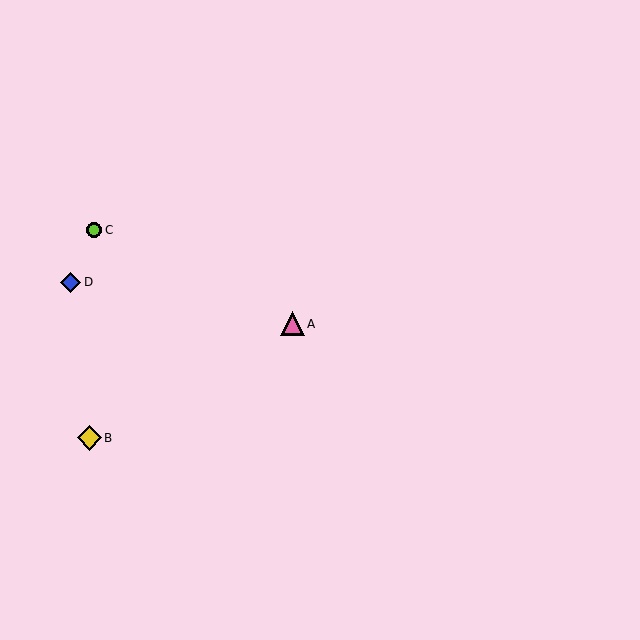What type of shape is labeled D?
Shape D is a blue diamond.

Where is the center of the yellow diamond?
The center of the yellow diamond is at (89, 438).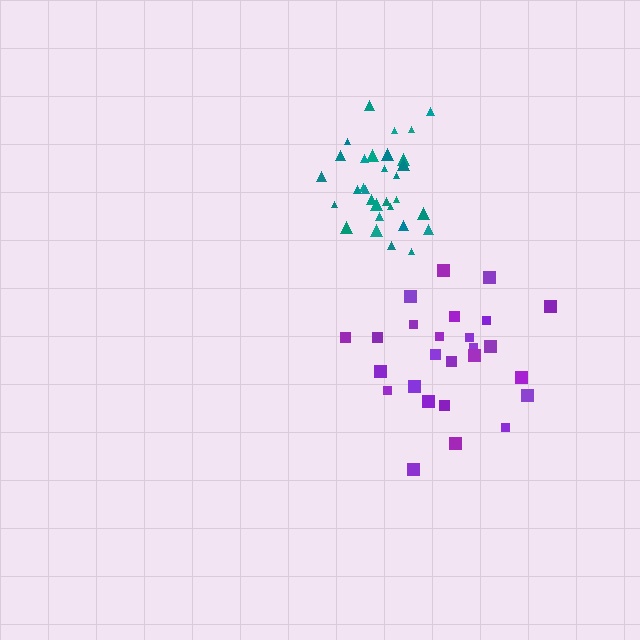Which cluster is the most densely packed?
Teal.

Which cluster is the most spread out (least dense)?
Purple.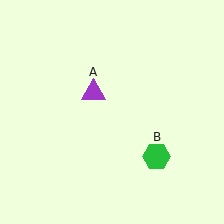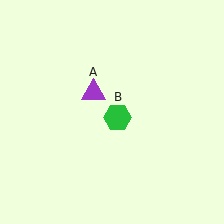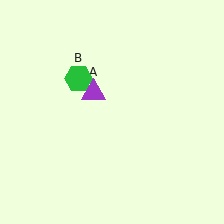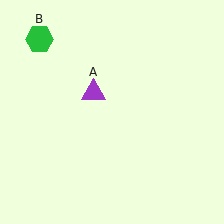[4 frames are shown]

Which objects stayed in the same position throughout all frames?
Purple triangle (object A) remained stationary.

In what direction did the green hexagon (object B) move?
The green hexagon (object B) moved up and to the left.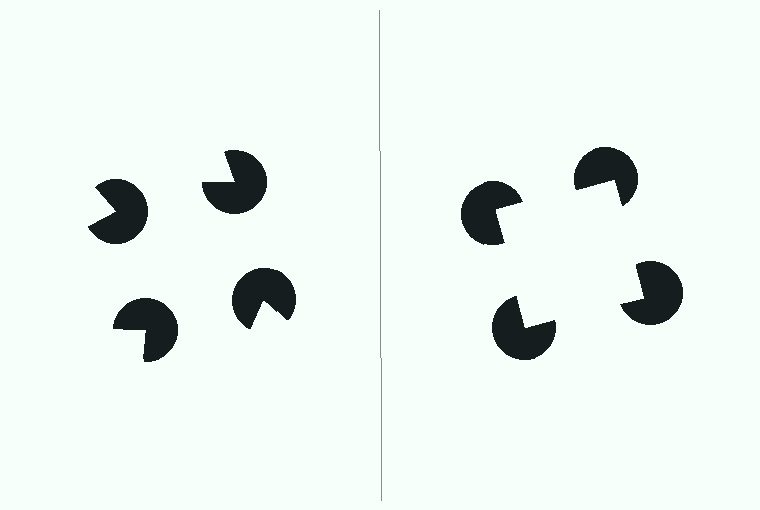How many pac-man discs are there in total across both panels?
8 — 4 on each side.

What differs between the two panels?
The pac-man discs are positioned identically on both sides; only the wedge orientations differ. On the right they align to a square; on the left they are misaligned.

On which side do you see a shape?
An illusory square appears on the right side. On the left side the wedge cuts are rotated, so no coherent shape forms.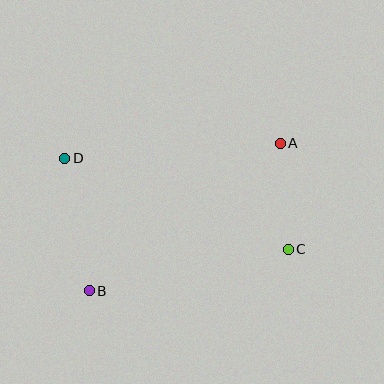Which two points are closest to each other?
Points A and C are closest to each other.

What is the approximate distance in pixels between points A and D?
The distance between A and D is approximately 216 pixels.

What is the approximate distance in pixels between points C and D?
The distance between C and D is approximately 241 pixels.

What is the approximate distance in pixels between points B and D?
The distance between B and D is approximately 135 pixels.